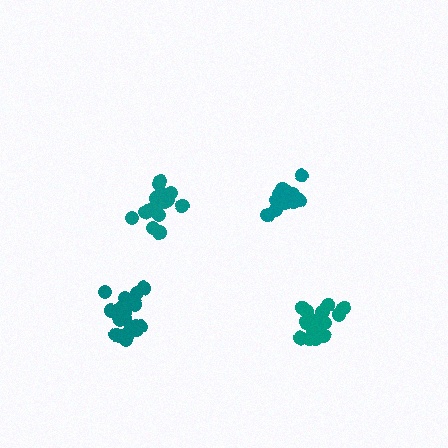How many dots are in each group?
Group 1: 19 dots, Group 2: 21 dots, Group 3: 15 dots, Group 4: 21 dots (76 total).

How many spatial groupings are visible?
There are 4 spatial groupings.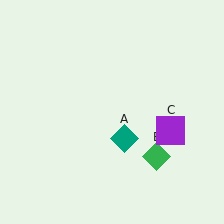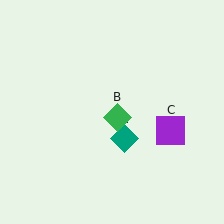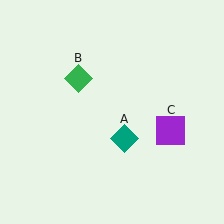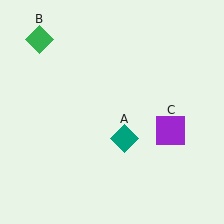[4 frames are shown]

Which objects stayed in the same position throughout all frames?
Teal diamond (object A) and purple square (object C) remained stationary.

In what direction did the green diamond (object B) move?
The green diamond (object B) moved up and to the left.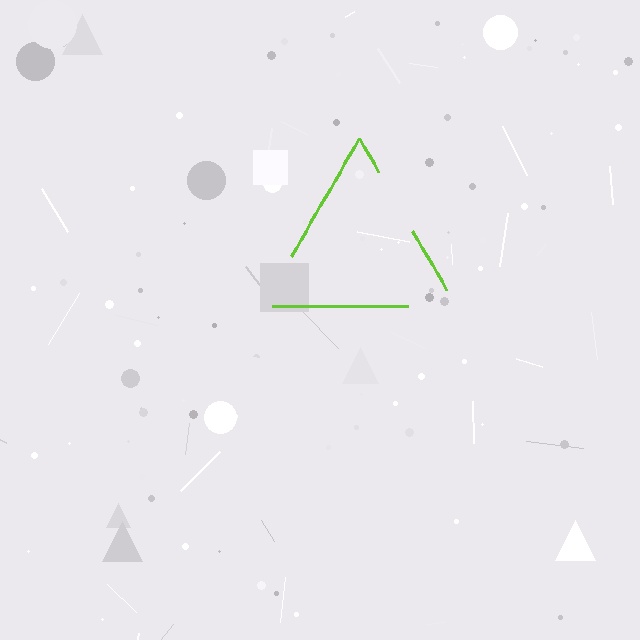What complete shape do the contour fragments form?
The contour fragments form a triangle.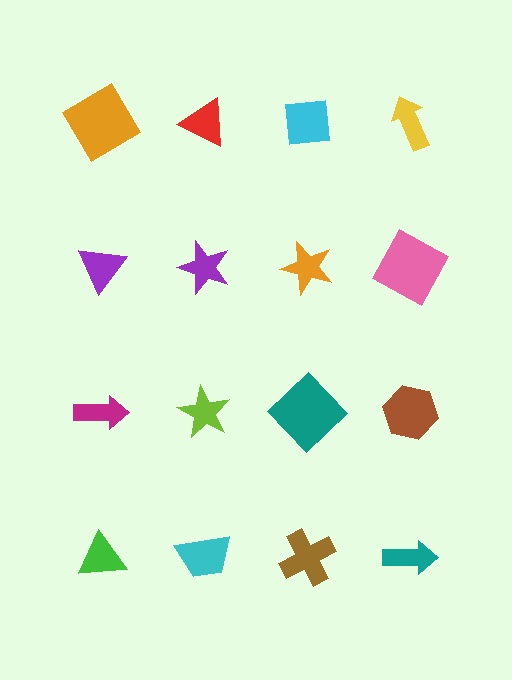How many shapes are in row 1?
4 shapes.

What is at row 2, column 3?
An orange star.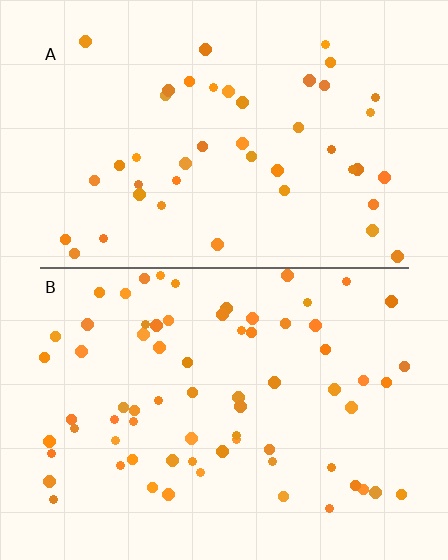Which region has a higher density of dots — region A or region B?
B (the bottom).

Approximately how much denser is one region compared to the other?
Approximately 1.6× — region B over region A.